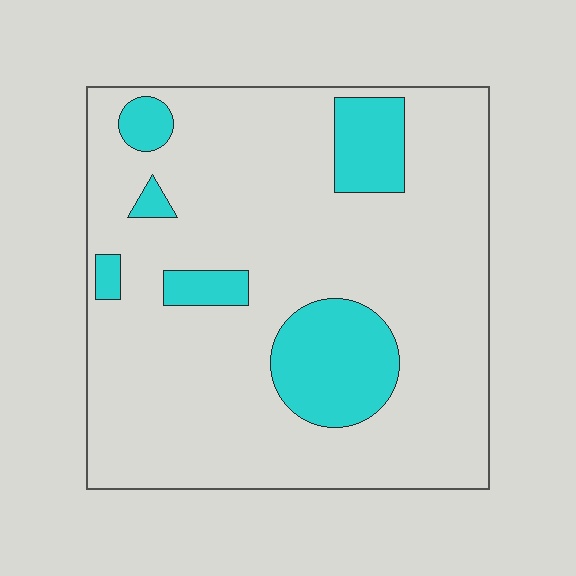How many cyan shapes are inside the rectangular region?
6.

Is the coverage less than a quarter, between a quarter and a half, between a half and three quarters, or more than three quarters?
Less than a quarter.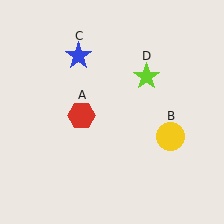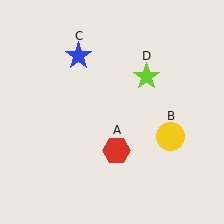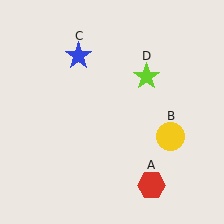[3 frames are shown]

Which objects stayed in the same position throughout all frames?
Yellow circle (object B) and blue star (object C) and lime star (object D) remained stationary.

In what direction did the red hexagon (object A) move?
The red hexagon (object A) moved down and to the right.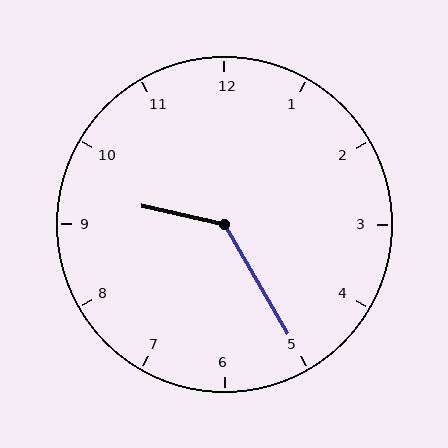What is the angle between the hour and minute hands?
Approximately 132 degrees.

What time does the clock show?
9:25.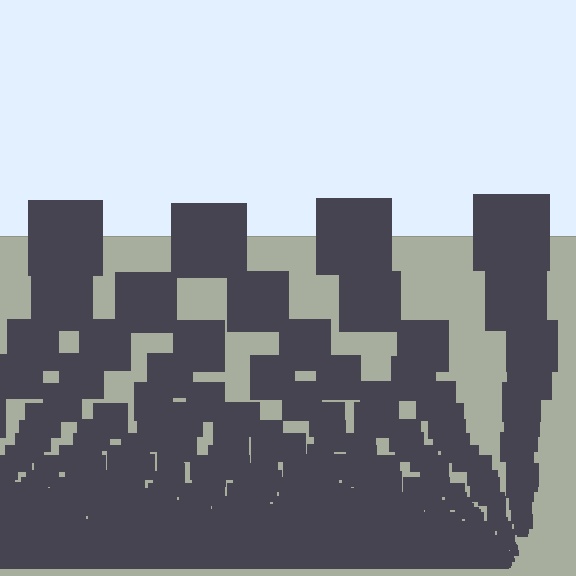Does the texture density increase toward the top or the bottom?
Density increases toward the bottom.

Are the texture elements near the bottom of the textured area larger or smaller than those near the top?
Smaller. The gradient is inverted — elements near the bottom are smaller and denser.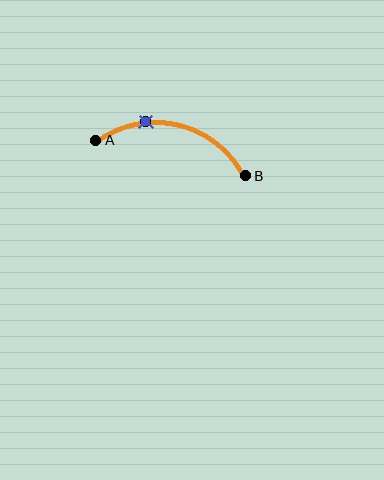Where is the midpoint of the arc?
The arc midpoint is the point on the curve farthest from the straight line joining A and B. It sits above that line.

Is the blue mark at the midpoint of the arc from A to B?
No. The blue mark lies on the arc but is closer to endpoint A. The arc midpoint would be at the point on the curve equidistant along the arc from both A and B.